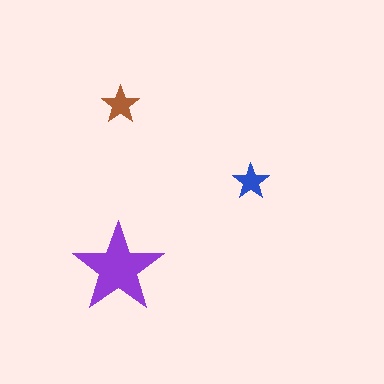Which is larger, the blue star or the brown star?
The brown one.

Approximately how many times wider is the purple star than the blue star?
About 2.5 times wider.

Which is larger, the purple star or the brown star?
The purple one.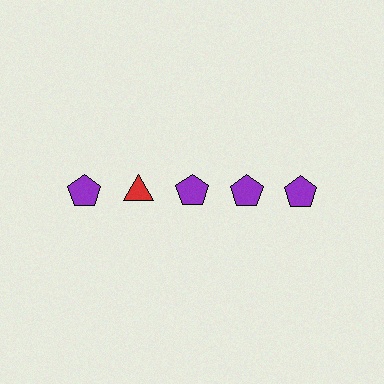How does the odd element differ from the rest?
It differs in both color (red instead of purple) and shape (triangle instead of pentagon).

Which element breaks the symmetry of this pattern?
The red triangle in the top row, second from left column breaks the symmetry. All other shapes are purple pentagons.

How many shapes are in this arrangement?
There are 5 shapes arranged in a grid pattern.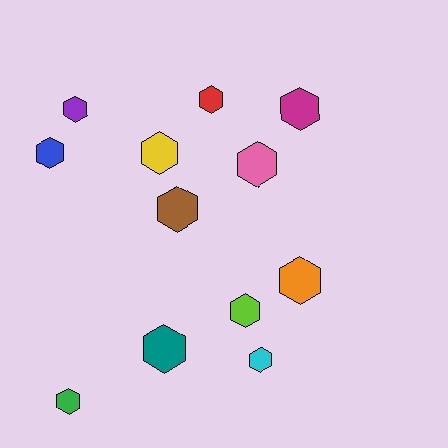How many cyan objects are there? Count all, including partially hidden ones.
There is 1 cyan object.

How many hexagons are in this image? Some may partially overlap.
There are 12 hexagons.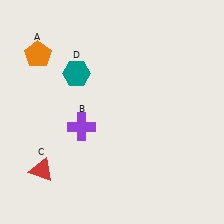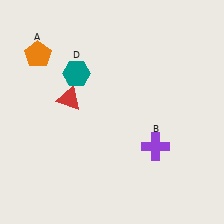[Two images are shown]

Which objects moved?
The objects that moved are: the purple cross (B), the red triangle (C).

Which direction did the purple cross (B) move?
The purple cross (B) moved right.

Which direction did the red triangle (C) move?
The red triangle (C) moved up.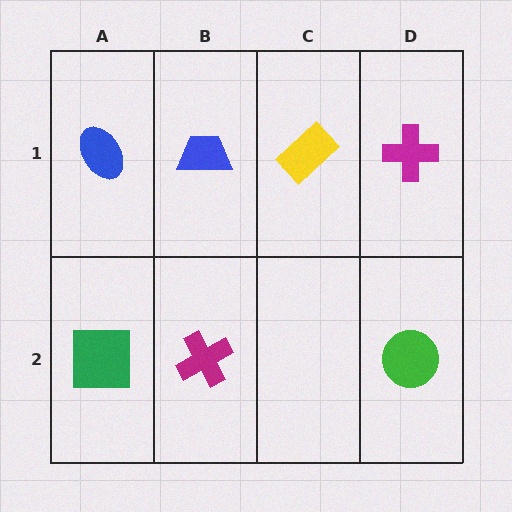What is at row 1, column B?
A blue trapezoid.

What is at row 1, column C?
A yellow rectangle.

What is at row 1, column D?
A magenta cross.